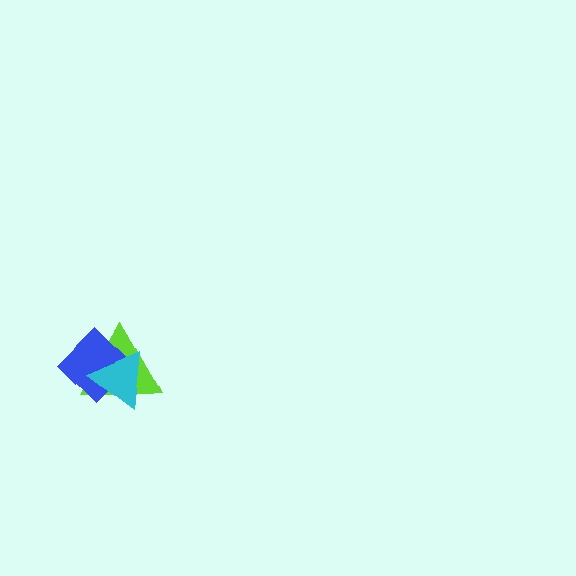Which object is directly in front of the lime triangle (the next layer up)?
The blue diamond is directly in front of the lime triangle.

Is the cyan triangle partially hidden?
No, no other shape covers it.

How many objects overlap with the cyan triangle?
2 objects overlap with the cyan triangle.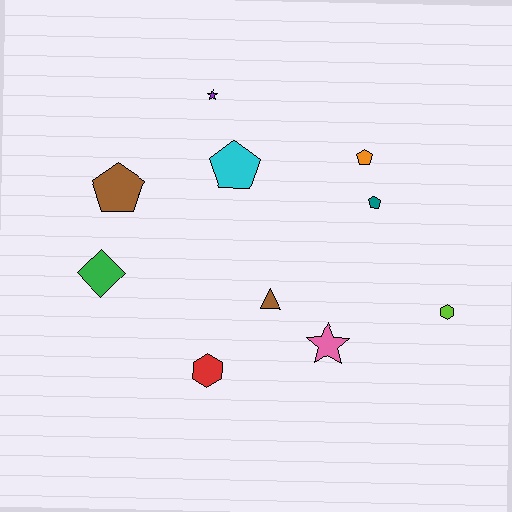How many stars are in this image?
There are 2 stars.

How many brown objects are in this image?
There are 2 brown objects.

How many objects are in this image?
There are 10 objects.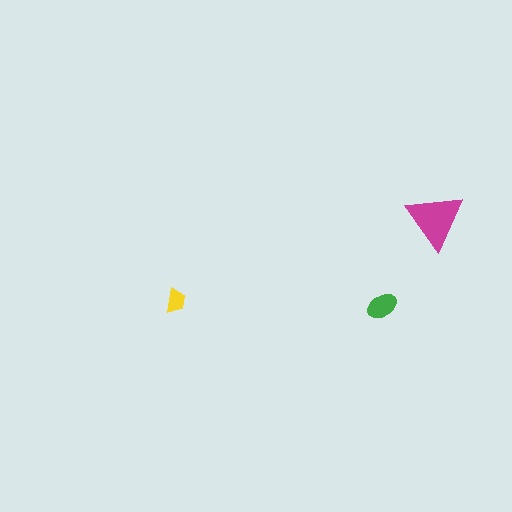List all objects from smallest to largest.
The yellow trapezoid, the green ellipse, the magenta triangle.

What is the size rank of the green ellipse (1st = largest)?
2nd.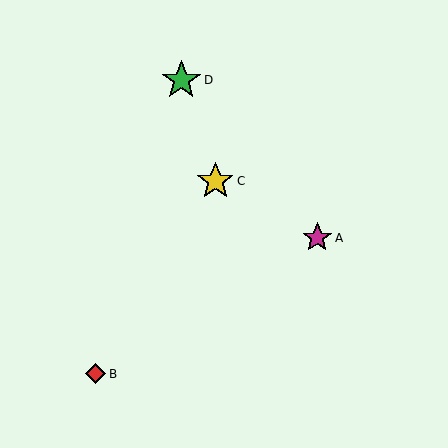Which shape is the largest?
The green star (labeled D) is the largest.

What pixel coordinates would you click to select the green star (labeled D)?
Click at (181, 80) to select the green star D.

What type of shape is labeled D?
Shape D is a green star.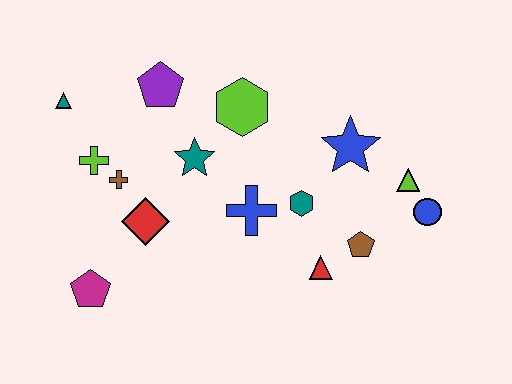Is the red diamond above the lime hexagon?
No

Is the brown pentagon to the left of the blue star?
No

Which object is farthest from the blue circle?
The teal triangle is farthest from the blue circle.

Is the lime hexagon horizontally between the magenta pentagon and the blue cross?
Yes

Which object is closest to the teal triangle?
The lime cross is closest to the teal triangle.